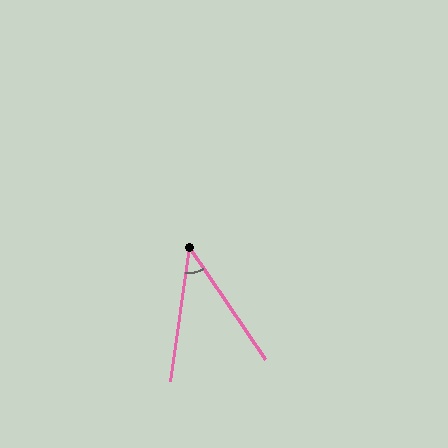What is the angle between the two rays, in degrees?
Approximately 42 degrees.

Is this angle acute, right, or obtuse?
It is acute.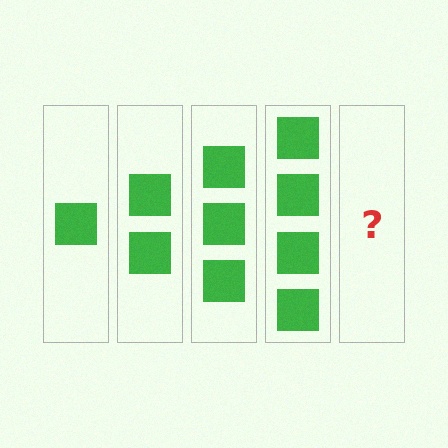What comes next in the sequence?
The next element should be 5 squares.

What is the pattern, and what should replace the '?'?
The pattern is that each step adds one more square. The '?' should be 5 squares.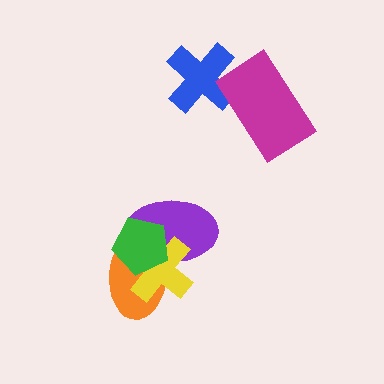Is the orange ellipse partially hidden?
Yes, it is partially covered by another shape.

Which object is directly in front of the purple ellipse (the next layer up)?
The yellow cross is directly in front of the purple ellipse.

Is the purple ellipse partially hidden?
Yes, it is partially covered by another shape.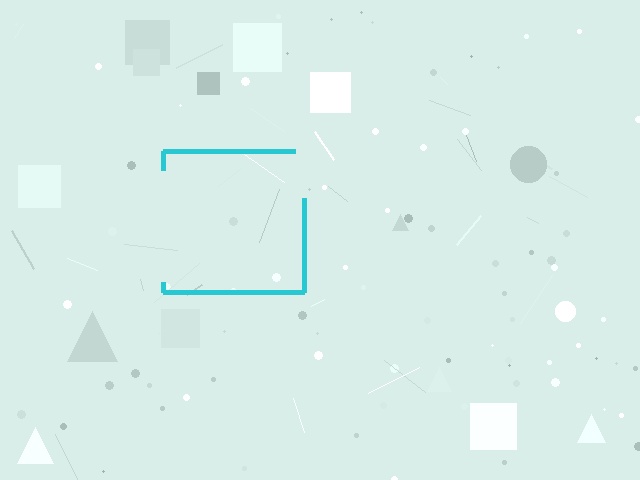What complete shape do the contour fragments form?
The contour fragments form a square.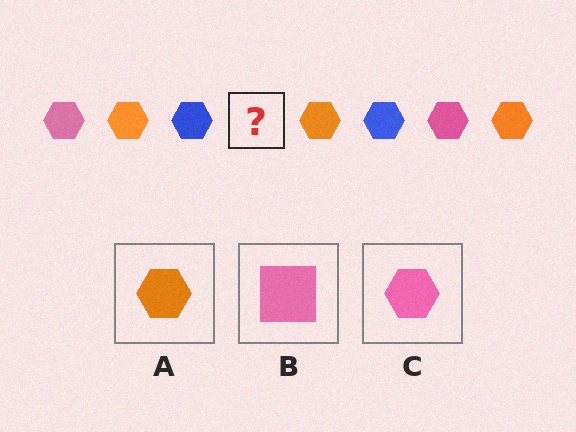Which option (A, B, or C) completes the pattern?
C.